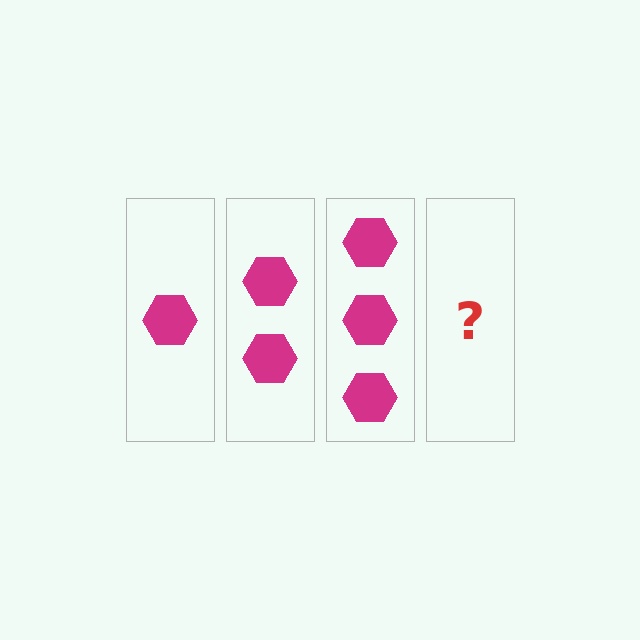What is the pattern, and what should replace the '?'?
The pattern is that each step adds one more hexagon. The '?' should be 4 hexagons.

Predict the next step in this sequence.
The next step is 4 hexagons.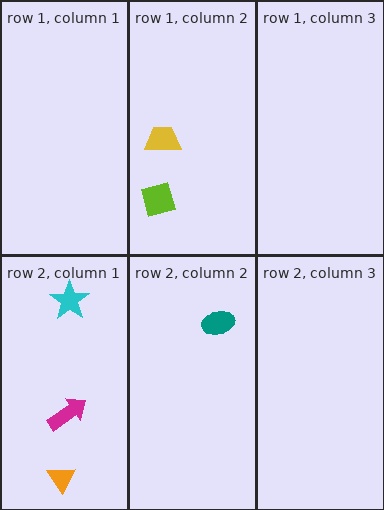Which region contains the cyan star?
The row 2, column 1 region.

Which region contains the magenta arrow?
The row 2, column 1 region.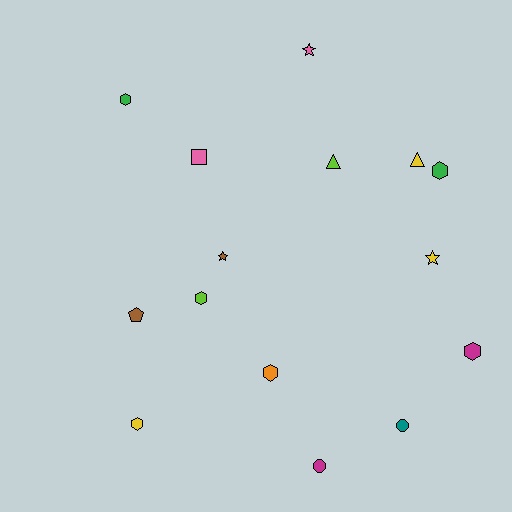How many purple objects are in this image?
There are no purple objects.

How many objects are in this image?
There are 15 objects.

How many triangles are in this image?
There are 2 triangles.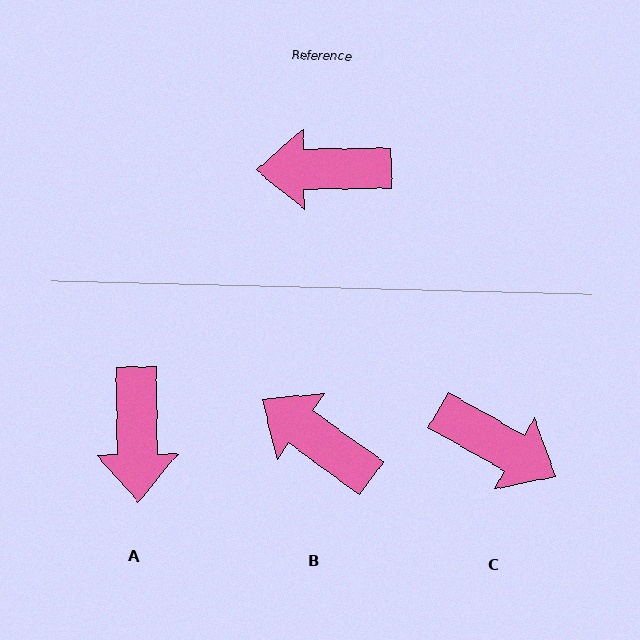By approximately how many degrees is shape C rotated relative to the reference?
Approximately 150 degrees counter-clockwise.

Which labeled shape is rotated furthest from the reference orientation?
C, about 150 degrees away.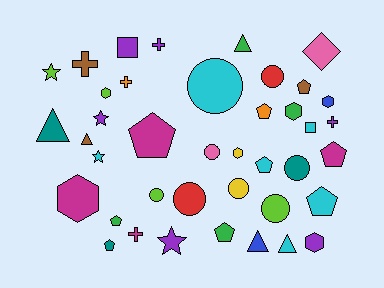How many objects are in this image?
There are 40 objects.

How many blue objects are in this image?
There are 2 blue objects.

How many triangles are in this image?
There are 5 triangles.